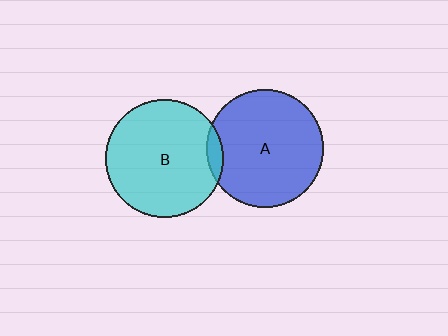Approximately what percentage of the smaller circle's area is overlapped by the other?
Approximately 5%.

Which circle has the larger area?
Circle A (blue).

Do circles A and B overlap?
Yes.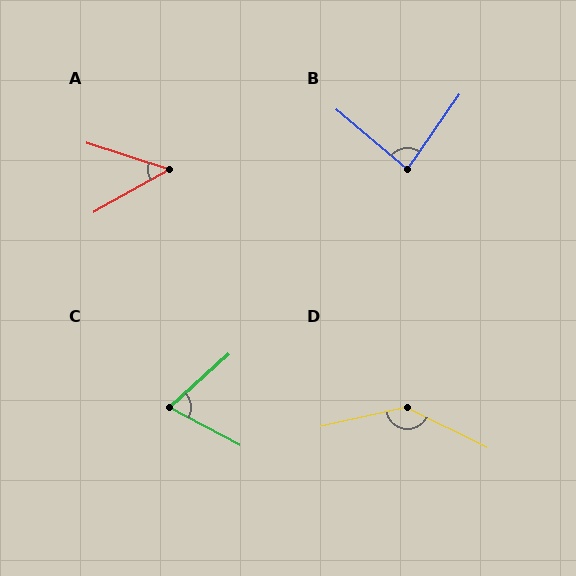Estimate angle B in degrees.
Approximately 85 degrees.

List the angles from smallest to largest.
A (47°), C (70°), B (85°), D (140°).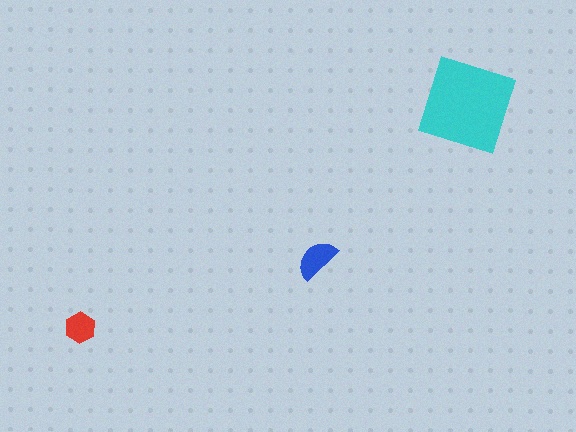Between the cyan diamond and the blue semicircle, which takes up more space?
The cyan diamond.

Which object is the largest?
The cyan diamond.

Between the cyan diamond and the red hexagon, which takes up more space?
The cyan diamond.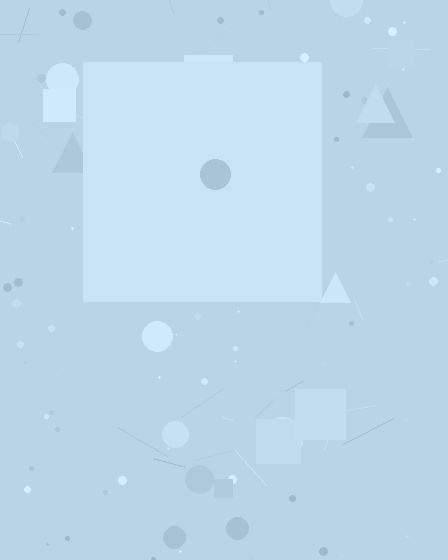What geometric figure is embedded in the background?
A square is embedded in the background.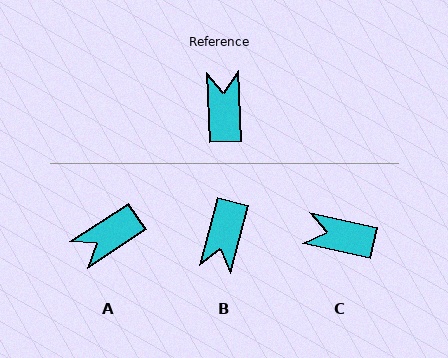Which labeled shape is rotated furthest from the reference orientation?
B, about 163 degrees away.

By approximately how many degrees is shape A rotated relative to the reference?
Approximately 121 degrees counter-clockwise.